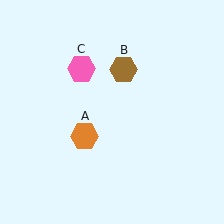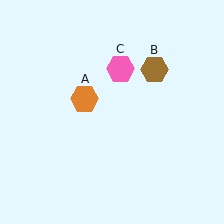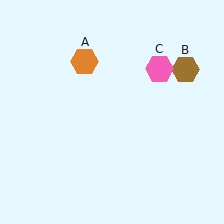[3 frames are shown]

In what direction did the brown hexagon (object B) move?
The brown hexagon (object B) moved right.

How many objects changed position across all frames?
3 objects changed position: orange hexagon (object A), brown hexagon (object B), pink hexagon (object C).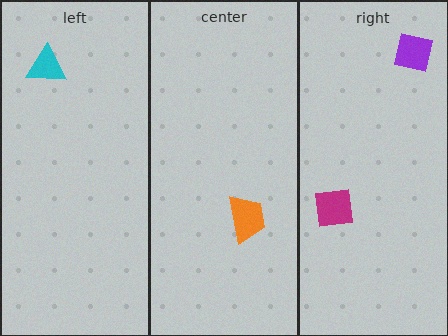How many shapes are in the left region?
1.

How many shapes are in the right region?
2.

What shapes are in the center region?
The orange trapezoid.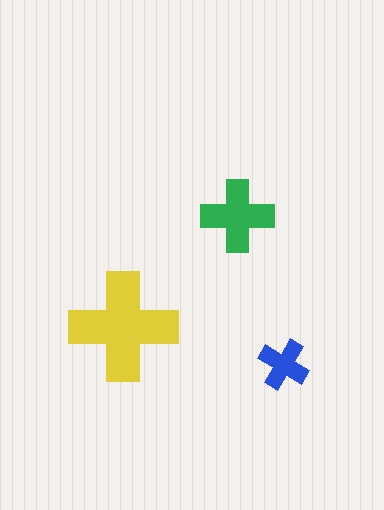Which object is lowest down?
The blue cross is bottommost.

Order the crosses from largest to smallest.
the yellow one, the green one, the blue one.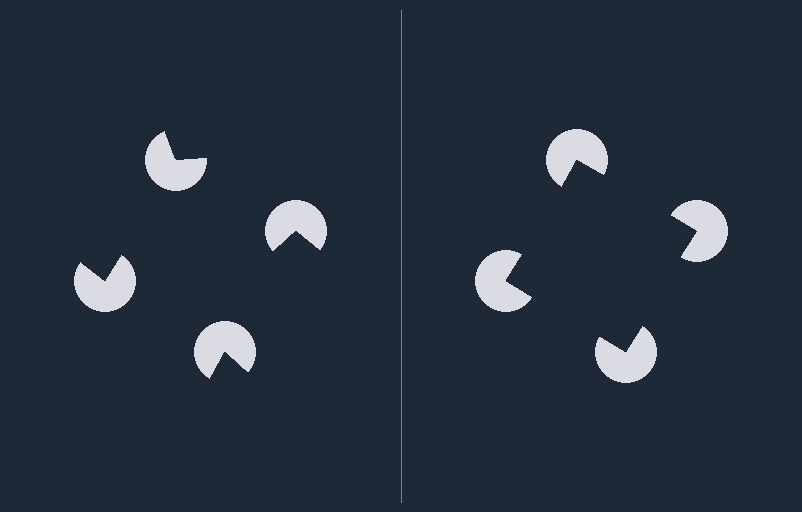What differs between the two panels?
The pac-man discs are positioned identically on both sides; only the wedge orientations differ. On the right they align to a square; on the left they are misaligned.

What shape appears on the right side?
An illusory square.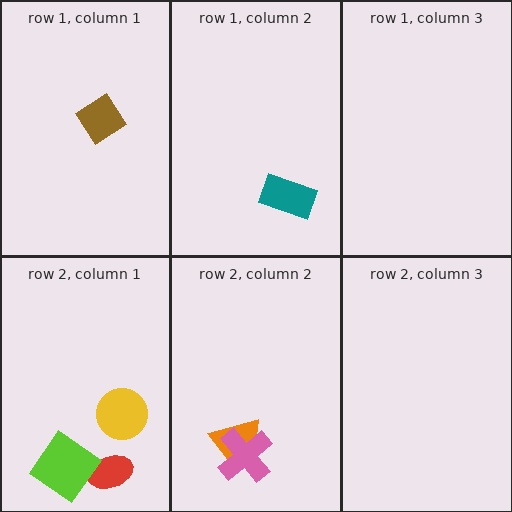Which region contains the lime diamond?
The row 2, column 1 region.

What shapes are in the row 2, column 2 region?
The orange trapezoid, the pink cross.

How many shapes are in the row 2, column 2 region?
2.